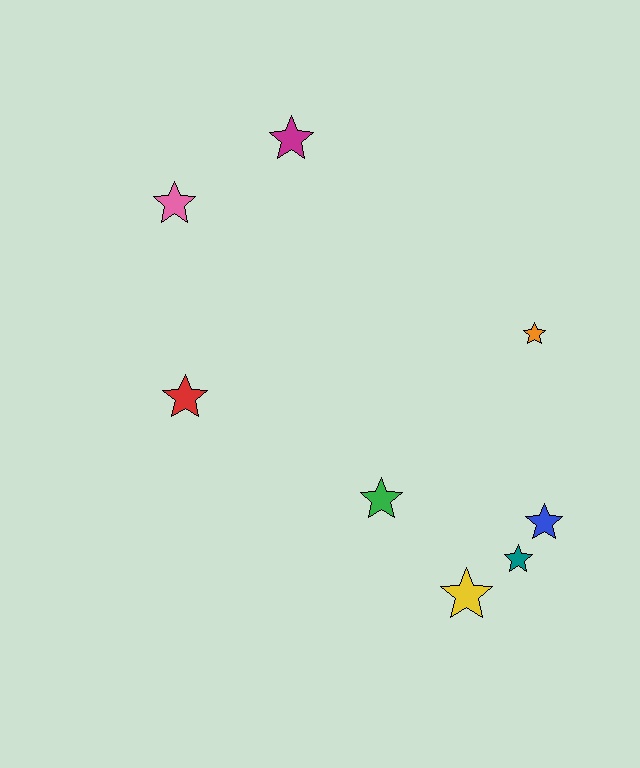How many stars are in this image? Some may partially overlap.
There are 8 stars.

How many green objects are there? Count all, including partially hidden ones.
There is 1 green object.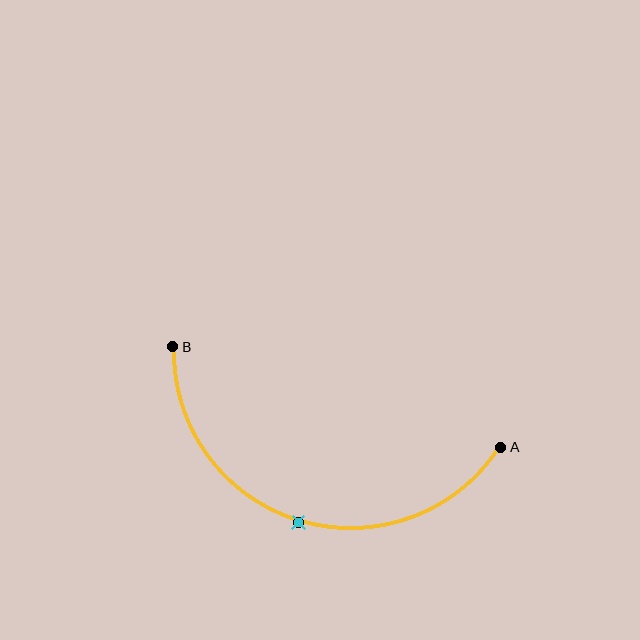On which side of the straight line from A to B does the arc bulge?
The arc bulges below the straight line connecting A and B.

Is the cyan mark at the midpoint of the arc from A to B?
Yes. The cyan mark lies on the arc at equal arc-length from both A and B — it is the arc midpoint.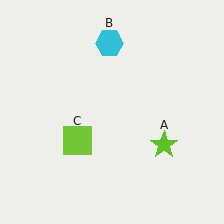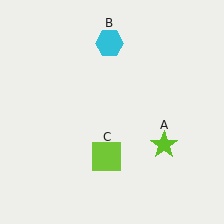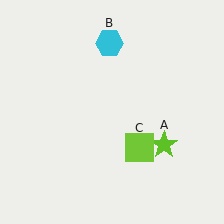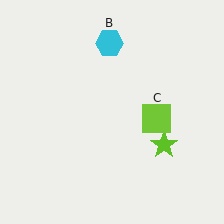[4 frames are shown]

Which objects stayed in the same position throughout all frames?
Lime star (object A) and cyan hexagon (object B) remained stationary.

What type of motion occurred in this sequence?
The lime square (object C) rotated counterclockwise around the center of the scene.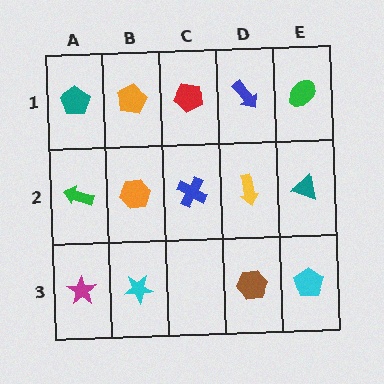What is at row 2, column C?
A blue cross.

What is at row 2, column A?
A green arrow.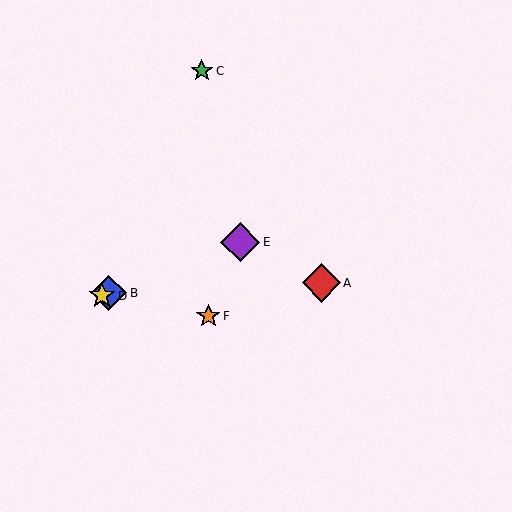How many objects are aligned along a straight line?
3 objects (B, D, E) are aligned along a straight line.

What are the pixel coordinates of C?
Object C is at (202, 71).